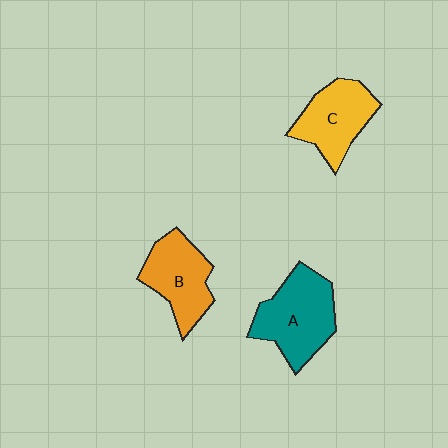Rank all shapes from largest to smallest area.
From largest to smallest: A (teal), B (orange), C (yellow).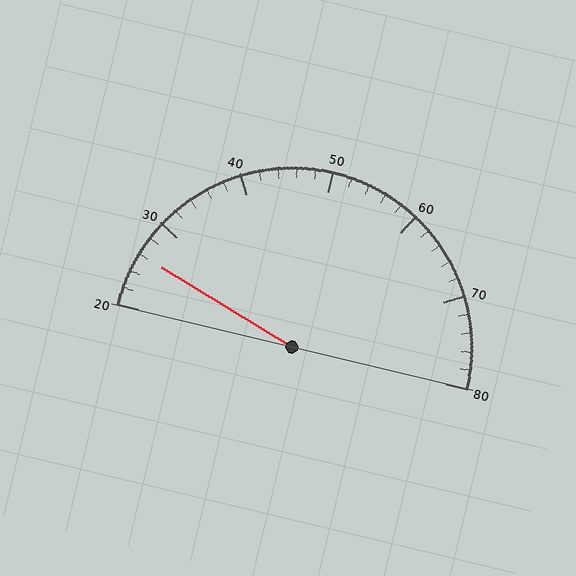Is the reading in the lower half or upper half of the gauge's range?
The reading is in the lower half of the range (20 to 80).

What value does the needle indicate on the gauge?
The needle indicates approximately 26.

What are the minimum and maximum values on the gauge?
The gauge ranges from 20 to 80.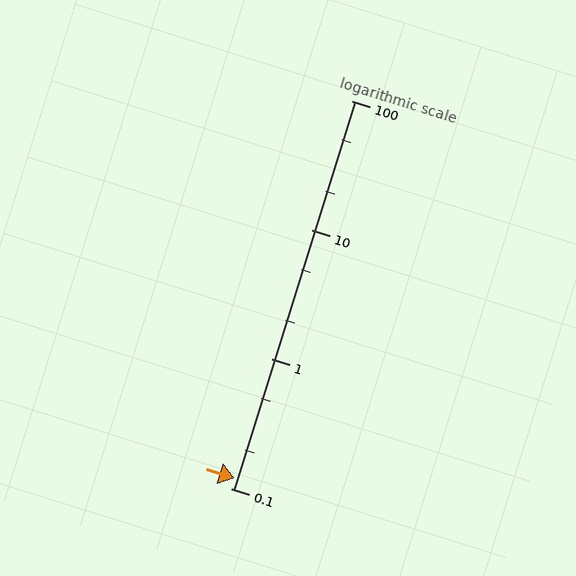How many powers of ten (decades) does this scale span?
The scale spans 3 decades, from 0.1 to 100.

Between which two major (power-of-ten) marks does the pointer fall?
The pointer is between 0.1 and 1.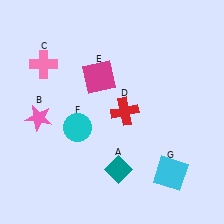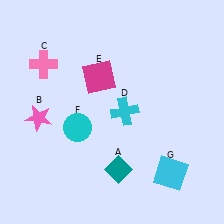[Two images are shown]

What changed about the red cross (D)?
In Image 1, D is red. In Image 2, it changed to cyan.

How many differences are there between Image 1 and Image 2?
There is 1 difference between the two images.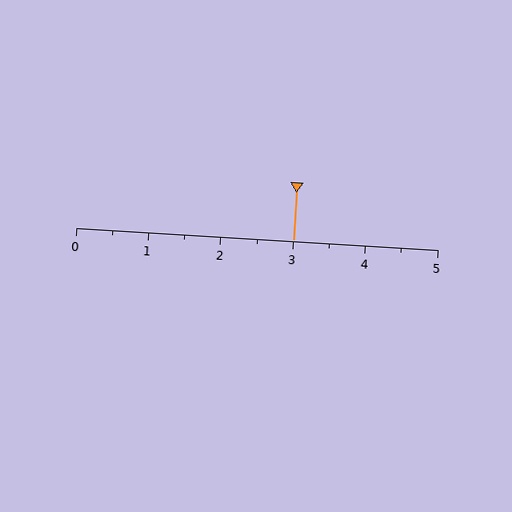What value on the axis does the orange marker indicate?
The marker indicates approximately 3.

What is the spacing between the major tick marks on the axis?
The major ticks are spaced 1 apart.